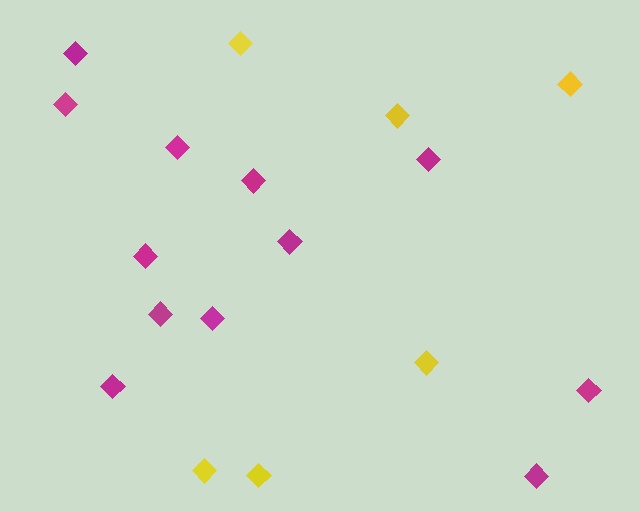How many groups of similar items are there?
There are 2 groups: one group of magenta diamonds (12) and one group of yellow diamonds (6).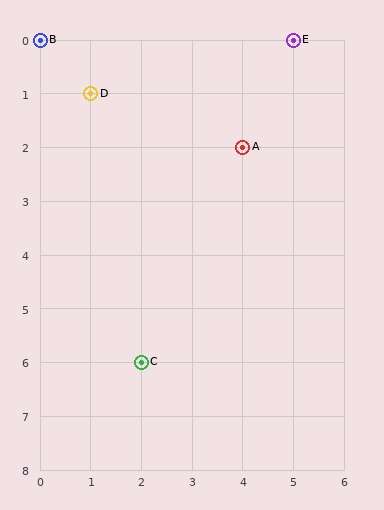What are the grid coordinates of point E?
Point E is at grid coordinates (5, 0).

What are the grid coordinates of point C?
Point C is at grid coordinates (2, 6).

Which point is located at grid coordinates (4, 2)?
Point A is at (4, 2).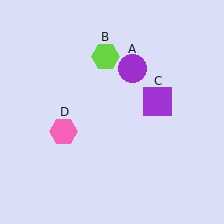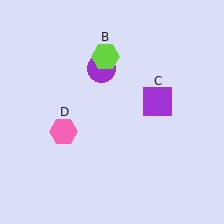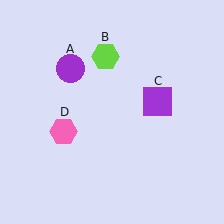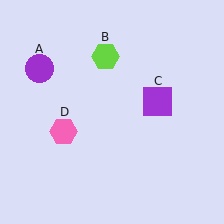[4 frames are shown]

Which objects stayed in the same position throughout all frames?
Lime hexagon (object B) and purple square (object C) and pink hexagon (object D) remained stationary.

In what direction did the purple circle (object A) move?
The purple circle (object A) moved left.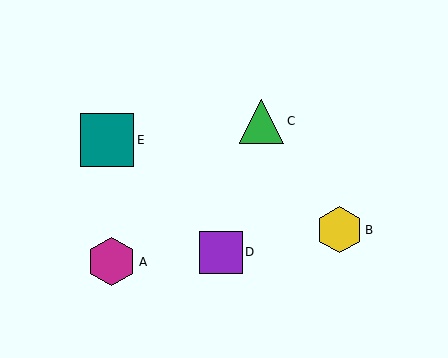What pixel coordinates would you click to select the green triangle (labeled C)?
Click at (262, 121) to select the green triangle C.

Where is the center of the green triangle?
The center of the green triangle is at (262, 121).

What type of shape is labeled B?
Shape B is a yellow hexagon.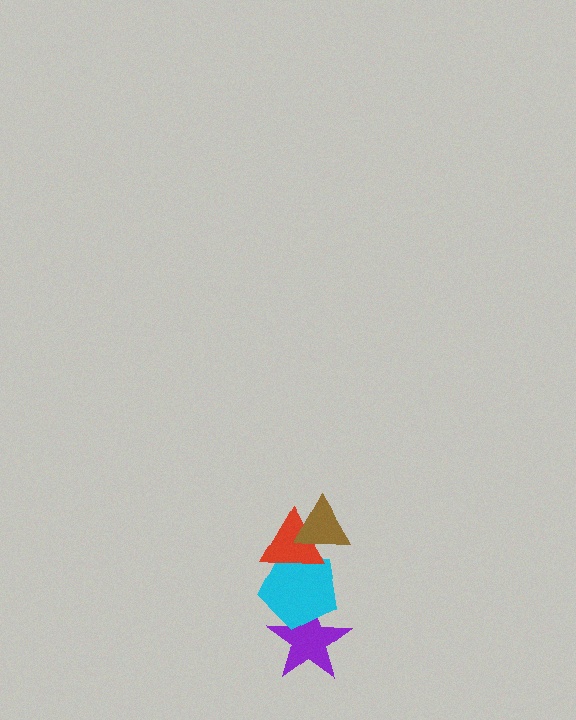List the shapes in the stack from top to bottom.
From top to bottom: the brown triangle, the red triangle, the cyan pentagon, the purple star.